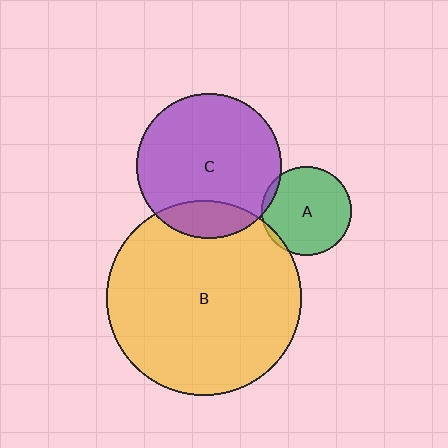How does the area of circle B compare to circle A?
Approximately 4.8 times.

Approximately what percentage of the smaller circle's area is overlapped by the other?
Approximately 5%.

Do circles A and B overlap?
Yes.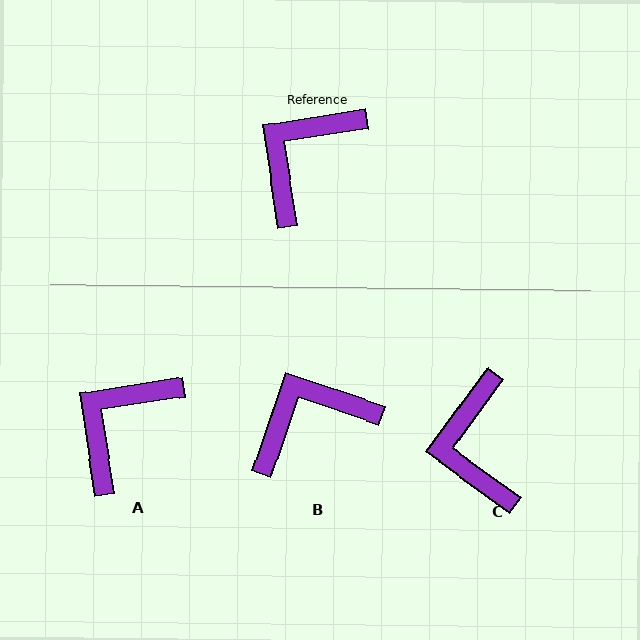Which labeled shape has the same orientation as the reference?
A.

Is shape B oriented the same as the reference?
No, it is off by about 28 degrees.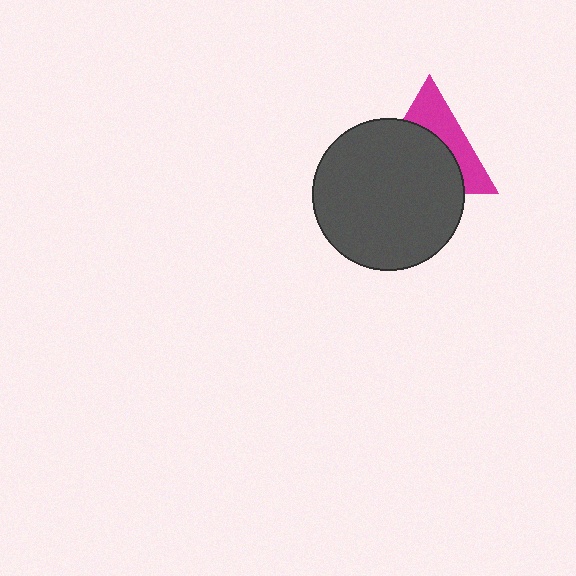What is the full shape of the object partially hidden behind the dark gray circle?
The partially hidden object is a magenta triangle.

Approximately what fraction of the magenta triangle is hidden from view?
Roughly 60% of the magenta triangle is hidden behind the dark gray circle.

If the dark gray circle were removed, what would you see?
You would see the complete magenta triangle.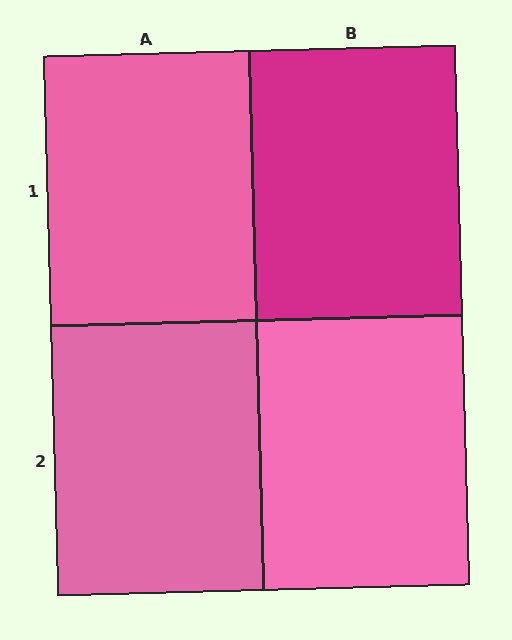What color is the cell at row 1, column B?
Magenta.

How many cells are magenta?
1 cell is magenta.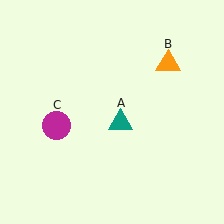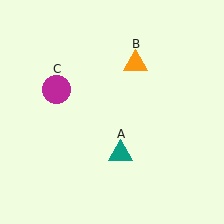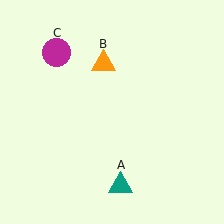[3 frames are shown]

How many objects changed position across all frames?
3 objects changed position: teal triangle (object A), orange triangle (object B), magenta circle (object C).